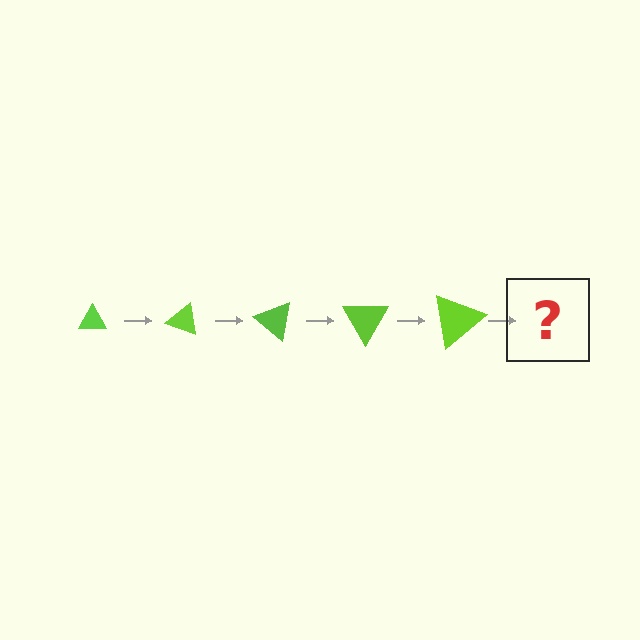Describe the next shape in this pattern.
It should be a triangle, larger than the previous one and rotated 100 degrees from the start.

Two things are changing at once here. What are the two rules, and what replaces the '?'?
The two rules are that the triangle grows larger each step and it rotates 20 degrees each step. The '?' should be a triangle, larger than the previous one and rotated 100 degrees from the start.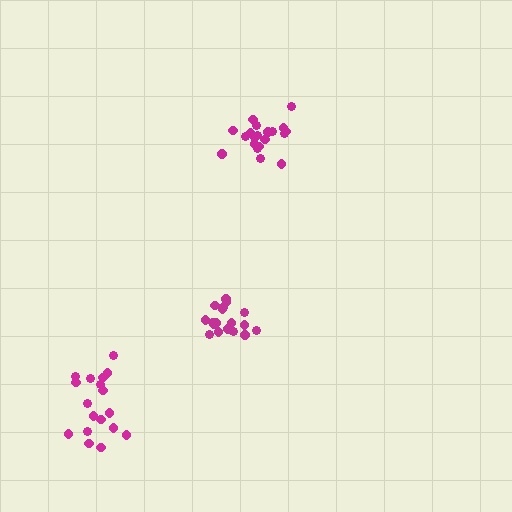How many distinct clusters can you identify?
There are 3 distinct clusters.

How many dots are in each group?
Group 1: 18 dots, Group 2: 20 dots, Group 3: 18 dots (56 total).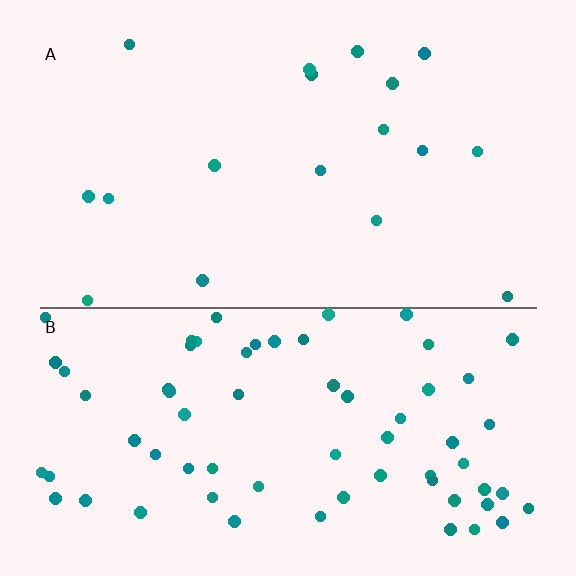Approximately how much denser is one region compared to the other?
Approximately 3.8× — region B over region A.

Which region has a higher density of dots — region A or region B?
B (the bottom).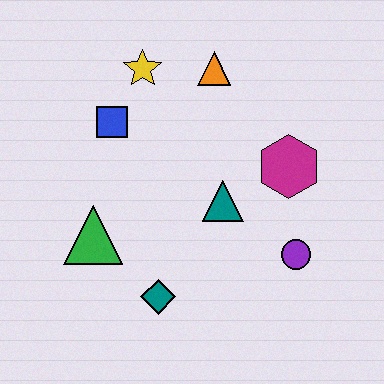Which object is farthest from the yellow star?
The purple circle is farthest from the yellow star.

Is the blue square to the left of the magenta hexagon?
Yes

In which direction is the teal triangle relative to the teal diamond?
The teal triangle is above the teal diamond.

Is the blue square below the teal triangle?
No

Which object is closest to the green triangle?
The teal diamond is closest to the green triangle.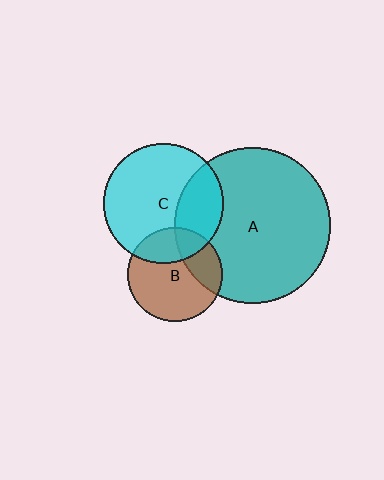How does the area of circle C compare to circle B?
Approximately 1.6 times.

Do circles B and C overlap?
Yes.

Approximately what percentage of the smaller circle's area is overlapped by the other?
Approximately 25%.